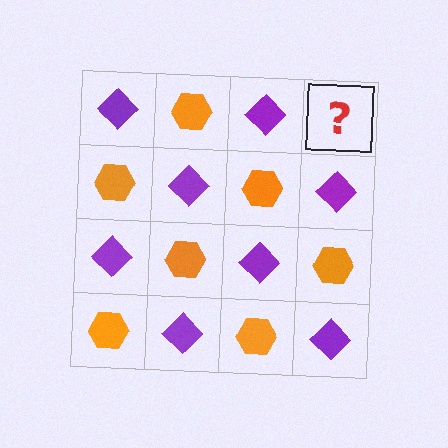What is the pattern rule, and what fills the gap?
The rule is that it alternates purple diamond and orange hexagon in a checkerboard pattern. The gap should be filled with an orange hexagon.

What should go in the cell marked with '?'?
The missing cell should contain an orange hexagon.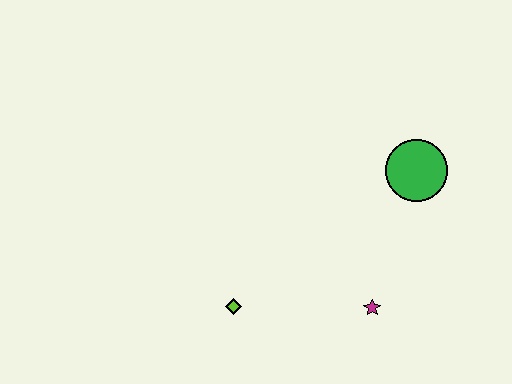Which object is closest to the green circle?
The magenta star is closest to the green circle.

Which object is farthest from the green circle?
The lime diamond is farthest from the green circle.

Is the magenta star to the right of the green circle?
No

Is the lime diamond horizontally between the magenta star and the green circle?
No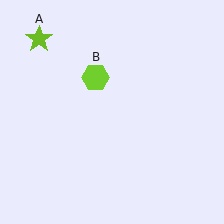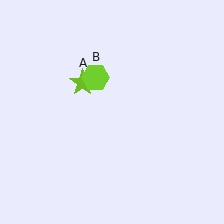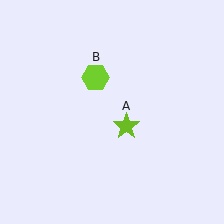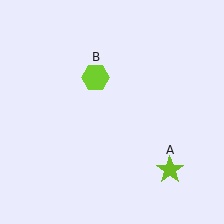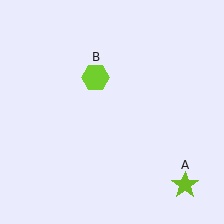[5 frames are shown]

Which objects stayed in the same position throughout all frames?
Lime hexagon (object B) remained stationary.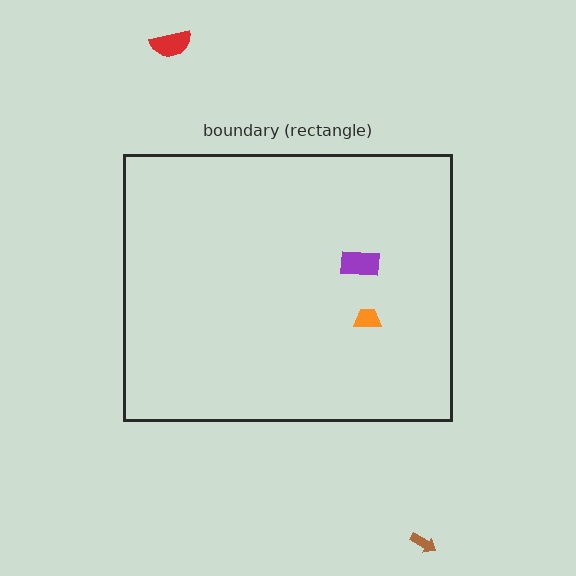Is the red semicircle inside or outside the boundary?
Outside.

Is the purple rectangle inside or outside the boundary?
Inside.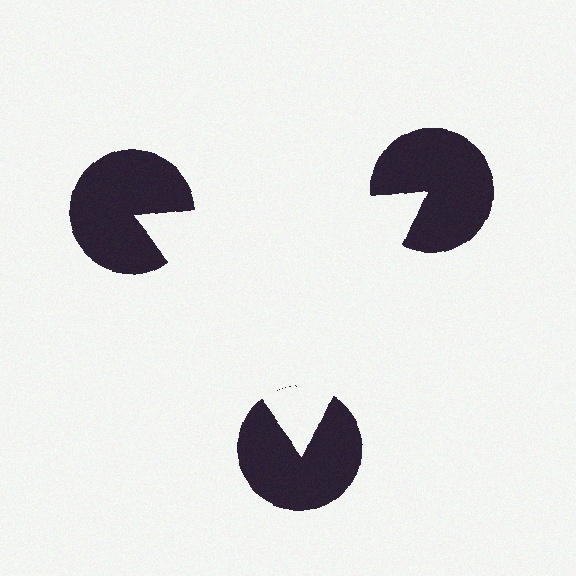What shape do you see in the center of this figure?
An illusory triangle — its edges are inferred from the aligned wedge cuts in the pac-man discs, not physically drawn.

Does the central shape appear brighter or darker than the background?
It typically appears slightly brighter than the background, even though no actual brightness change is drawn.